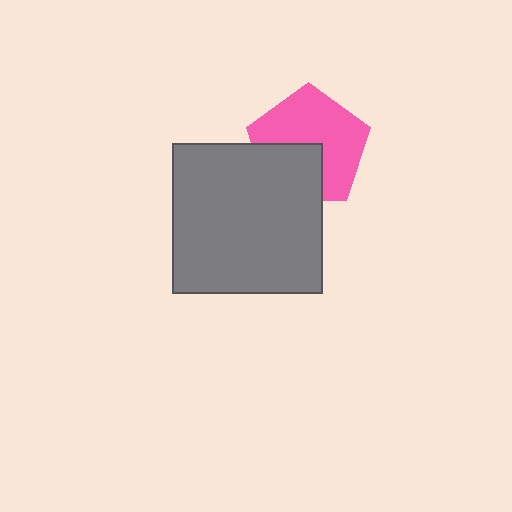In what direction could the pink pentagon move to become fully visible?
The pink pentagon could move up. That would shift it out from behind the gray square entirely.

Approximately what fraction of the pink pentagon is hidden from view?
Roughly 36% of the pink pentagon is hidden behind the gray square.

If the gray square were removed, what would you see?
You would see the complete pink pentagon.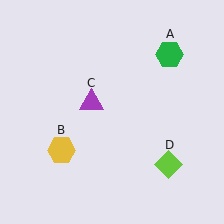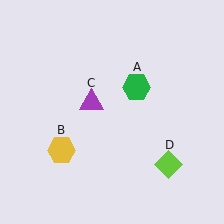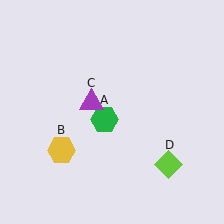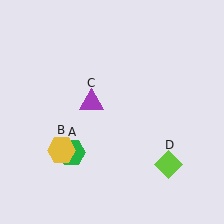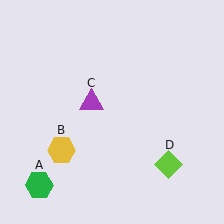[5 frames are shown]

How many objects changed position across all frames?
1 object changed position: green hexagon (object A).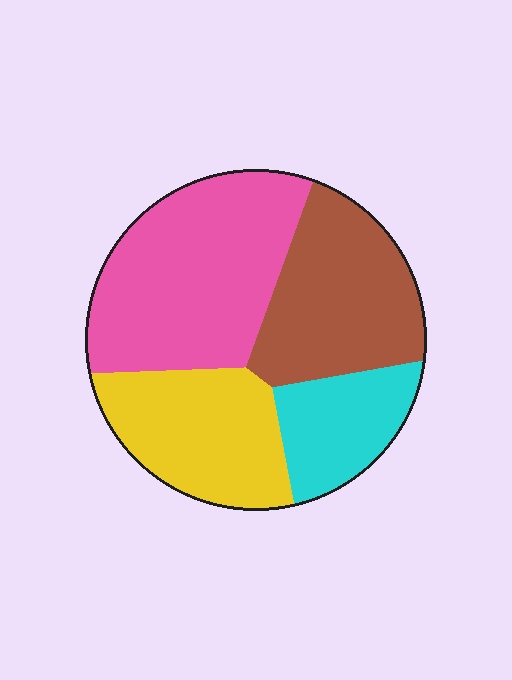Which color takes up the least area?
Cyan, at roughly 15%.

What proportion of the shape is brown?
Brown takes up between a sixth and a third of the shape.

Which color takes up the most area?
Pink, at roughly 35%.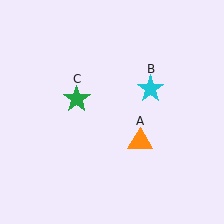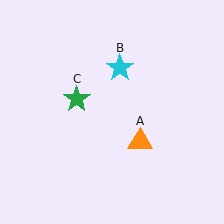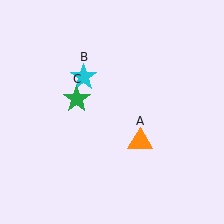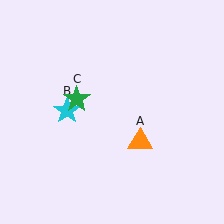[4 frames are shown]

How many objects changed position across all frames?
1 object changed position: cyan star (object B).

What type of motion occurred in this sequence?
The cyan star (object B) rotated counterclockwise around the center of the scene.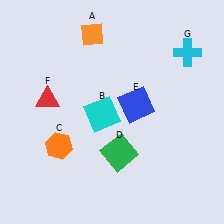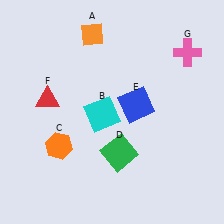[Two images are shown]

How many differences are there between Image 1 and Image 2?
There is 1 difference between the two images.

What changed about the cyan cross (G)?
In Image 1, G is cyan. In Image 2, it changed to pink.